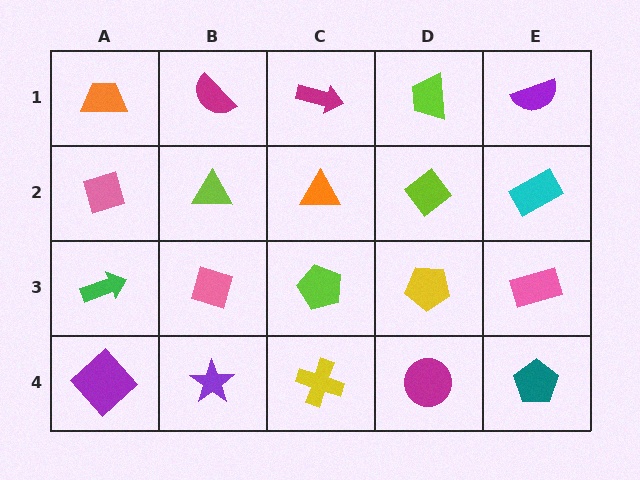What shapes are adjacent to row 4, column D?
A yellow pentagon (row 3, column D), a yellow cross (row 4, column C), a teal pentagon (row 4, column E).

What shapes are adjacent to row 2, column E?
A purple semicircle (row 1, column E), a pink rectangle (row 3, column E), a lime diamond (row 2, column D).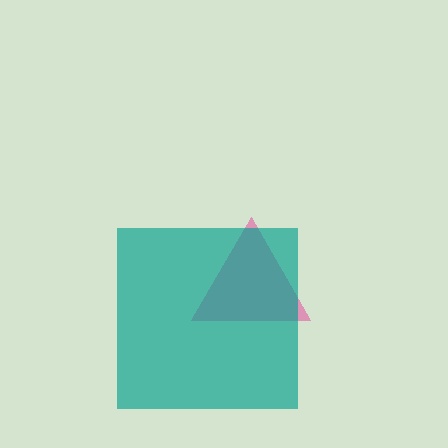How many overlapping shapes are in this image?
There are 2 overlapping shapes in the image.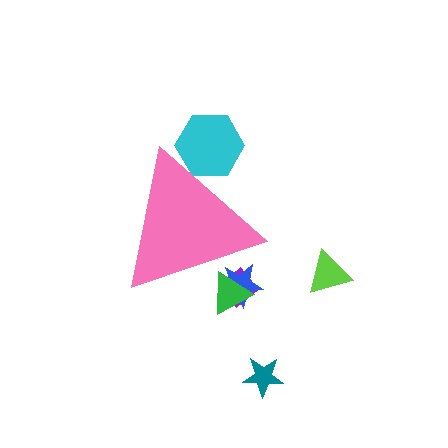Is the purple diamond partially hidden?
Yes, the purple diamond is partially hidden behind the pink triangle.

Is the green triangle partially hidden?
Yes, the green triangle is partially hidden behind the pink triangle.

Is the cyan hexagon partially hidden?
Yes, the cyan hexagon is partially hidden behind the pink triangle.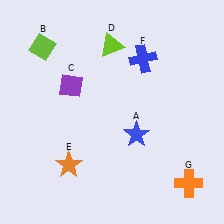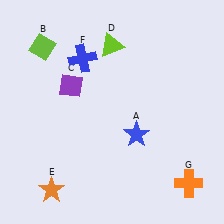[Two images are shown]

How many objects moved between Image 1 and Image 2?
2 objects moved between the two images.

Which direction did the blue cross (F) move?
The blue cross (F) moved left.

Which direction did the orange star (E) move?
The orange star (E) moved down.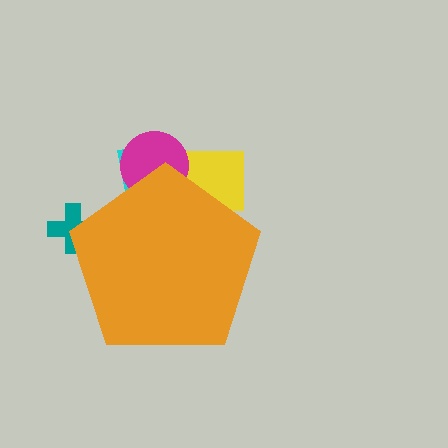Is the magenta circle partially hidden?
Yes, the magenta circle is partially hidden behind the orange pentagon.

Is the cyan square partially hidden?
Yes, the cyan square is partially hidden behind the orange pentagon.